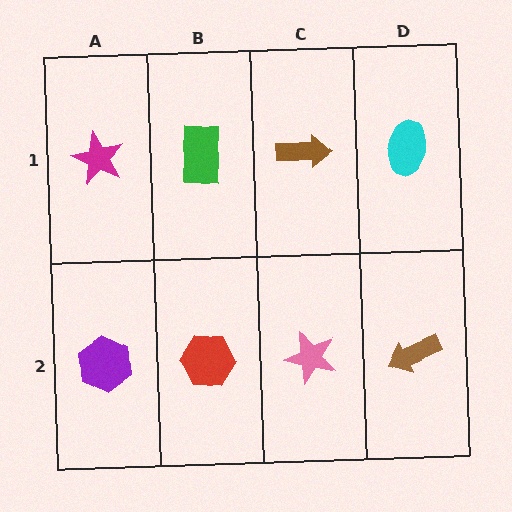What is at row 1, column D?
A cyan ellipse.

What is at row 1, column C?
A brown arrow.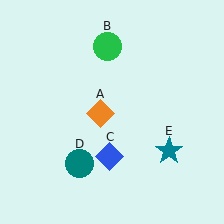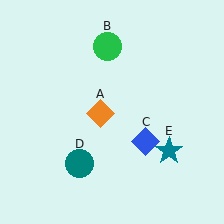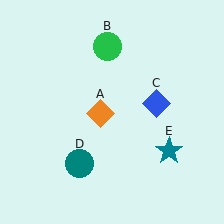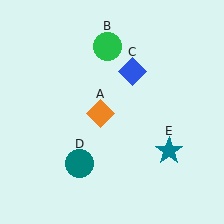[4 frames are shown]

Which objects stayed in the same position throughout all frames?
Orange diamond (object A) and green circle (object B) and teal circle (object D) and teal star (object E) remained stationary.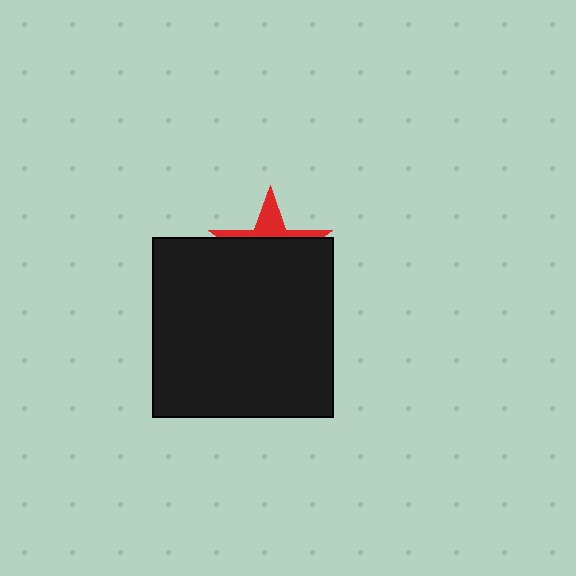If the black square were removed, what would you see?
You would see the complete red star.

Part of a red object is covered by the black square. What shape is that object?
It is a star.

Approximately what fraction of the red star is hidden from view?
Roughly 68% of the red star is hidden behind the black square.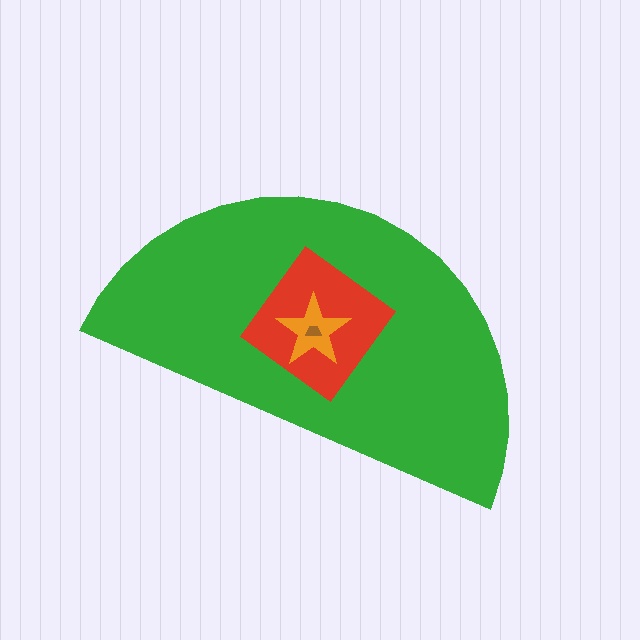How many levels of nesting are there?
4.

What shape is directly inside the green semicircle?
The red diamond.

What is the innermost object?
The brown trapezoid.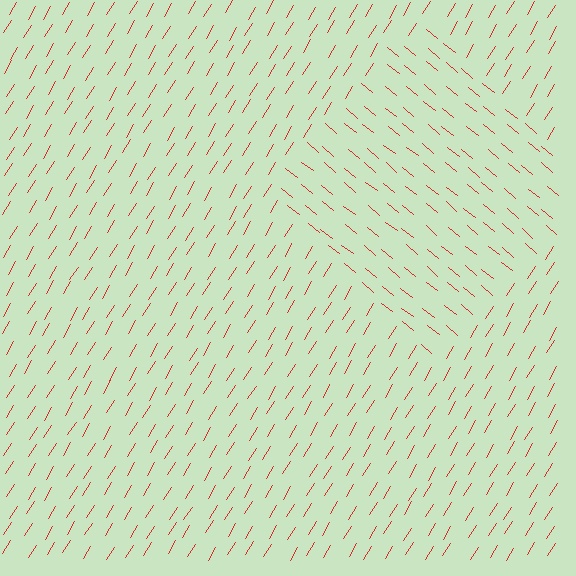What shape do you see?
I see a diamond.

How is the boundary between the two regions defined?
The boundary is defined purely by a change in line orientation (approximately 82 degrees difference). All lines are the same color and thickness.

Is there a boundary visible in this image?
Yes, there is a texture boundary formed by a change in line orientation.